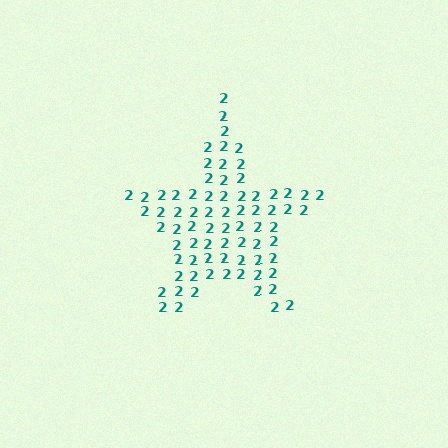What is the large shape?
The large shape is a star.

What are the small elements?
The small elements are digit 2's.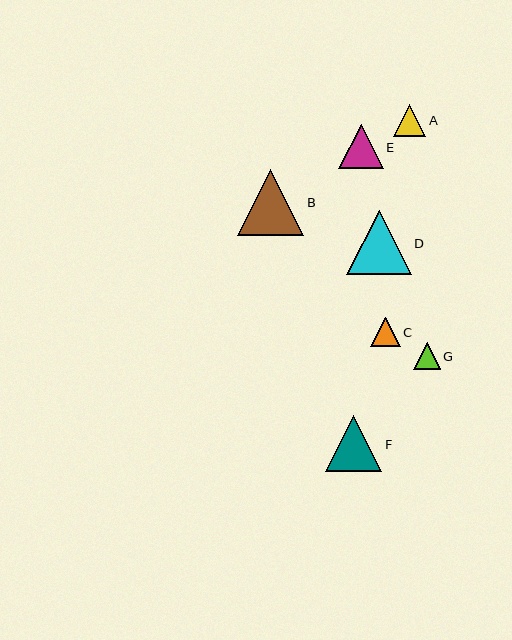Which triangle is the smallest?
Triangle G is the smallest with a size of approximately 27 pixels.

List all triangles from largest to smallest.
From largest to smallest: B, D, F, E, A, C, G.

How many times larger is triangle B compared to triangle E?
Triangle B is approximately 1.5 times the size of triangle E.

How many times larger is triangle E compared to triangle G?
Triangle E is approximately 1.7 times the size of triangle G.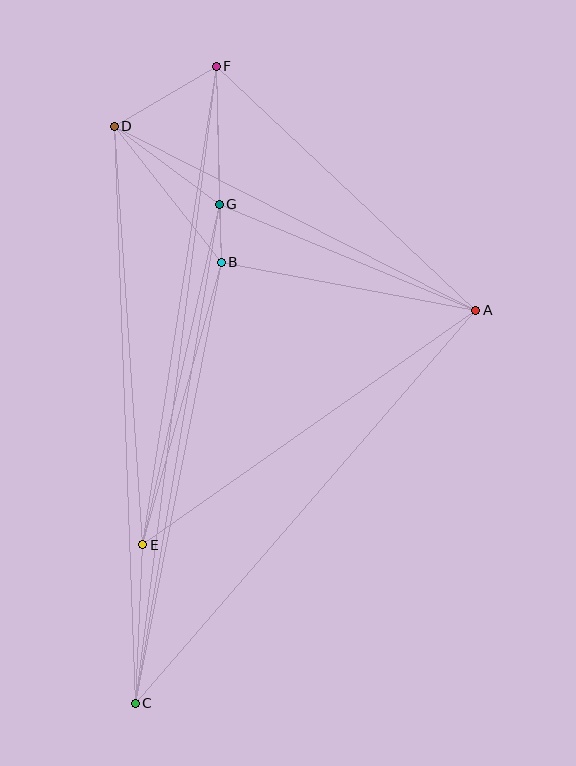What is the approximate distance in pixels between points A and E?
The distance between A and E is approximately 407 pixels.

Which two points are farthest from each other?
Points C and F are farthest from each other.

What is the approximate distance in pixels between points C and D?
The distance between C and D is approximately 577 pixels.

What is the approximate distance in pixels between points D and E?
The distance between D and E is approximately 419 pixels.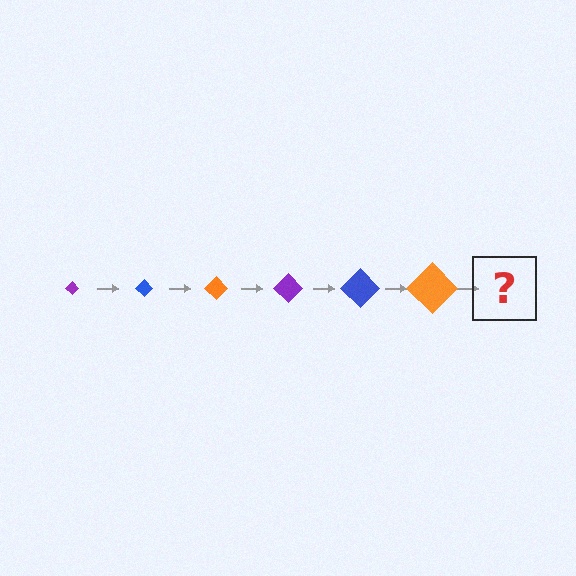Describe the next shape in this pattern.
It should be a purple diamond, larger than the previous one.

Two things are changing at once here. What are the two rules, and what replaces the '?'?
The two rules are that the diamond grows larger each step and the color cycles through purple, blue, and orange. The '?' should be a purple diamond, larger than the previous one.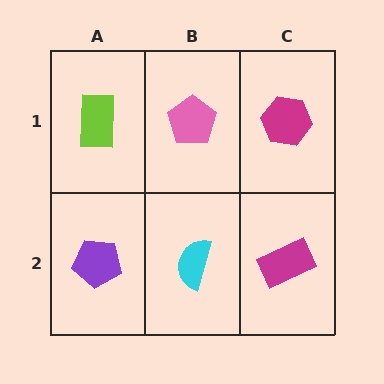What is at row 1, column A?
A lime rectangle.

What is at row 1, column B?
A pink pentagon.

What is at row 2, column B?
A cyan semicircle.